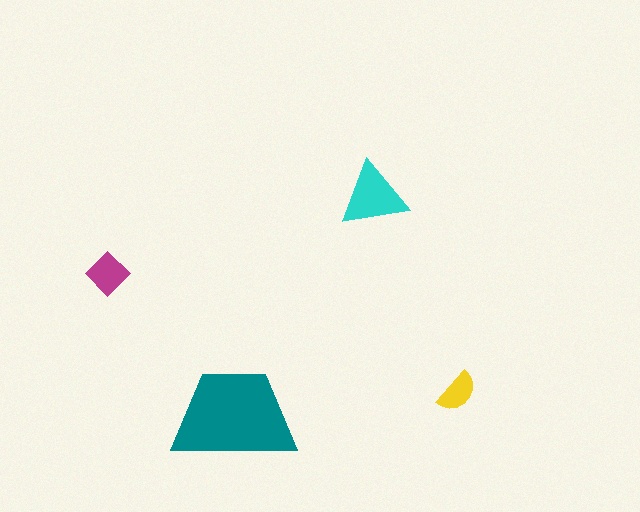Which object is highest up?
The cyan triangle is topmost.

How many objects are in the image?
There are 4 objects in the image.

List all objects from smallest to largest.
The yellow semicircle, the magenta diamond, the cyan triangle, the teal trapezoid.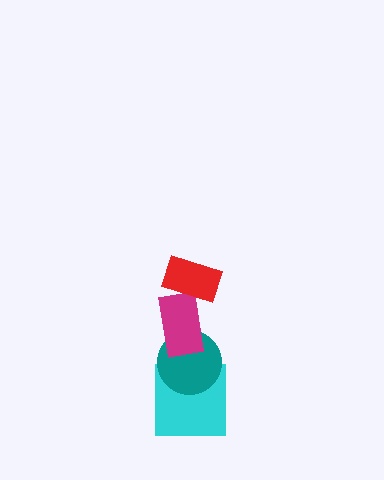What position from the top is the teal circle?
The teal circle is 3rd from the top.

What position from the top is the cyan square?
The cyan square is 4th from the top.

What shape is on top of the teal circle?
The magenta rectangle is on top of the teal circle.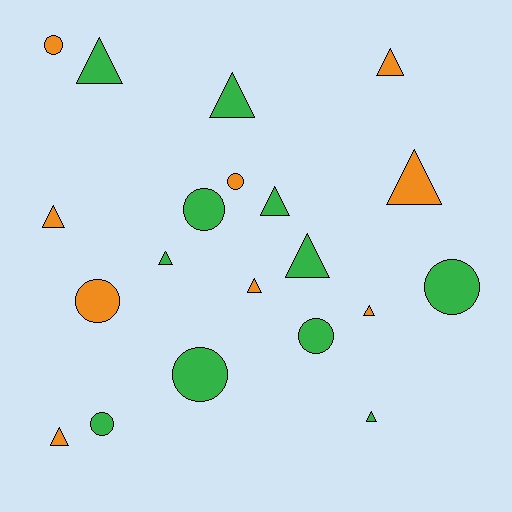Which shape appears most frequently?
Triangle, with 12 objects.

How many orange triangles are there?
There are 6 orange triangles.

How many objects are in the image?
There are 20 objects.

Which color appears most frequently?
Green, with 11 objects.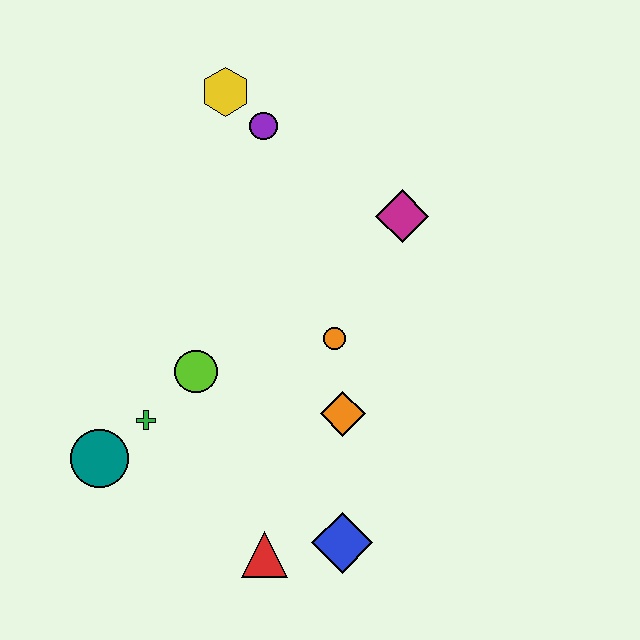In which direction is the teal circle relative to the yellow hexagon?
The teal circle is below the yellow hexagon.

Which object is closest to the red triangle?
The blue diamond is closest to the red triangle.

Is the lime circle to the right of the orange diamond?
No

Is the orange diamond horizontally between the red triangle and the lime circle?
No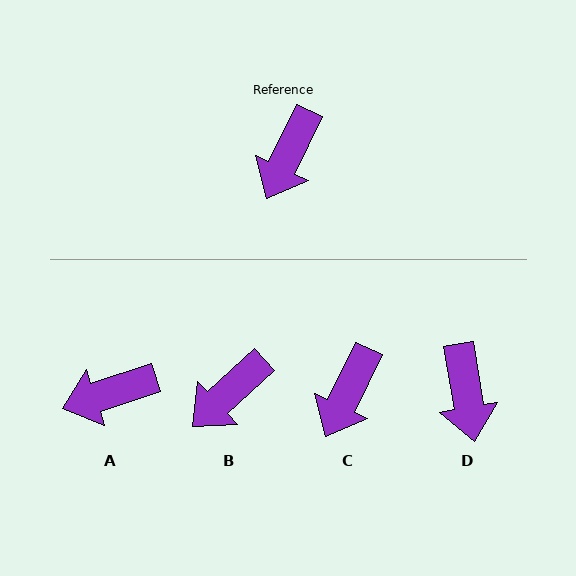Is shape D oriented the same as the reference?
No, it is off by about 35 degrees.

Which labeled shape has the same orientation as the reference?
C.